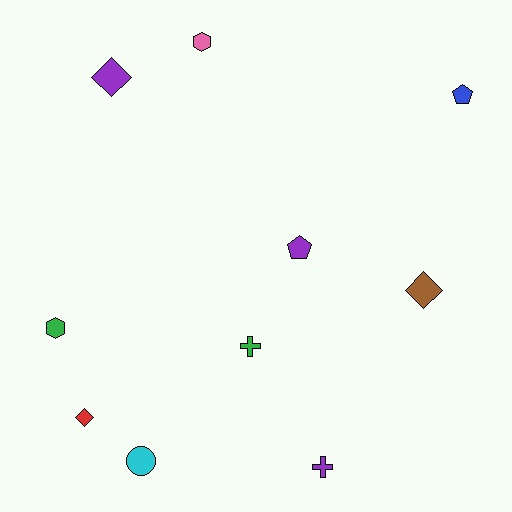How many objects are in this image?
There are 10 objects.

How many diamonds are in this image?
There are 3 diamonds.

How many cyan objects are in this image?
There is 1 cyan object.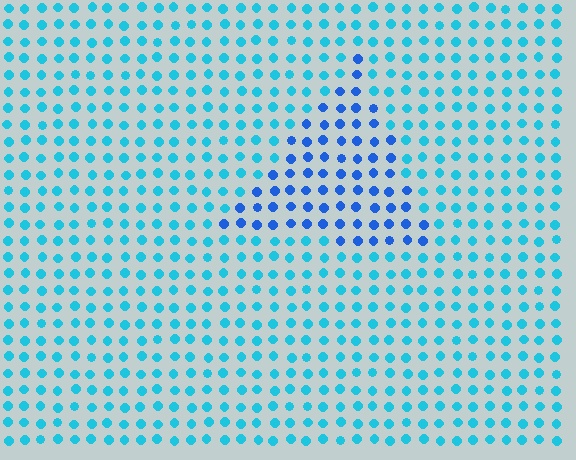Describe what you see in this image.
The image is filled with small cyan elements in a uniform arrangement. A triangle-shaped region is visible where the elements are tinted to a slightly different hue, forming a subtle color boundary.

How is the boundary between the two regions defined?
The boundary is defined purely by a slight shift in hue (about 32 degrees). Spacing, size, and orientation are identical on both sides.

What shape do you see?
I see a triangle.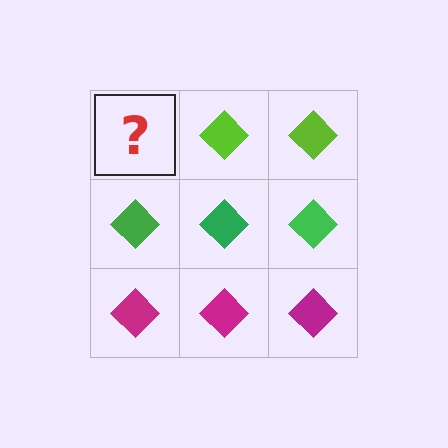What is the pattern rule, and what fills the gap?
The rule is that each row has a consistent color. The gap should be filled with a lime diamond.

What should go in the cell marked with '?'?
The missing cell should contain a lime diamond.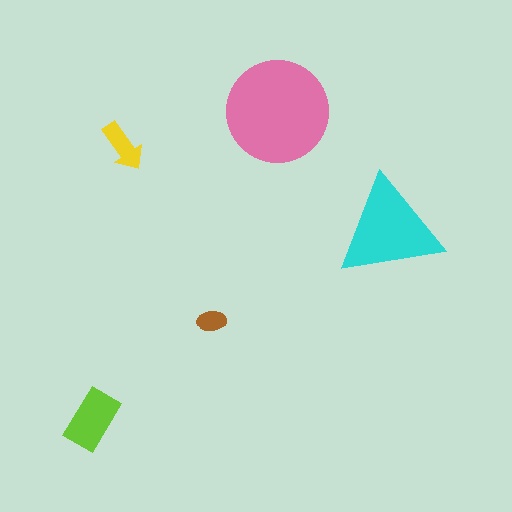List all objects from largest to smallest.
The pink circle, the cyan triangle, the lime rectangle, the yellow arrow, the brown ellipse.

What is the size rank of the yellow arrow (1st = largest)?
4th.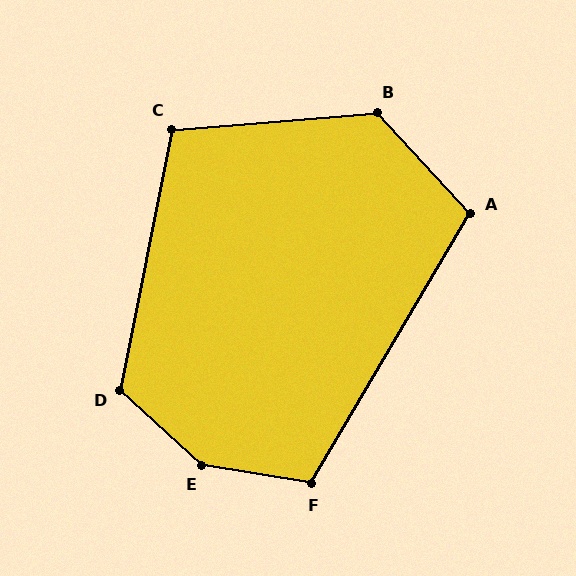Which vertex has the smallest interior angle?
C, at approximately 106 degrees.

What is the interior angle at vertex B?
Approximately 128 degrees (obtuse).